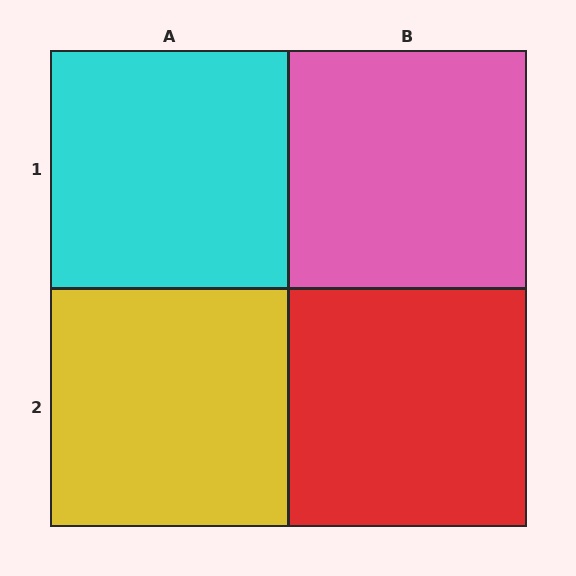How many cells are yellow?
1 cell is yellow.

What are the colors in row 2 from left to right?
Yellow, red.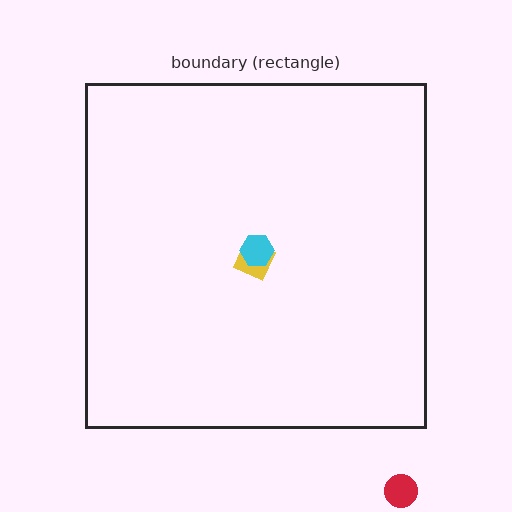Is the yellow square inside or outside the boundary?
Inside.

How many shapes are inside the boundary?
2 inside, 1 outside.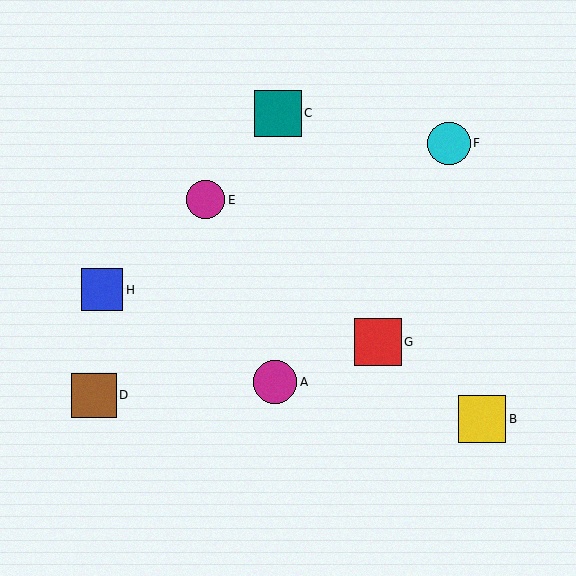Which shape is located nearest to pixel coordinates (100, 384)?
The brown square (labeled D) at (94, 395) is nearest to that location.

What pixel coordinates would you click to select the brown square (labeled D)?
Click at (94, 395) to select the brown square D.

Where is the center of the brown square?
The center of the brown square is at (94, 395).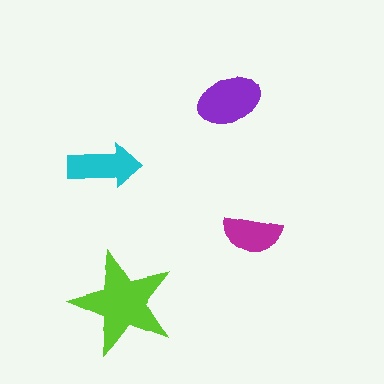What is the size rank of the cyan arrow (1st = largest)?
3rd.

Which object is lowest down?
The lime star is bottommost.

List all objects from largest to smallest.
The lime star, the purple ellipse, the cyan arrow, the magenta semicircle.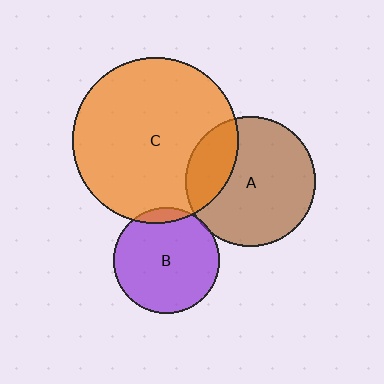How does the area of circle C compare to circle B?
Approximately 2.5 times.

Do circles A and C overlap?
Yes.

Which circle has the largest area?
Circle C (orange).